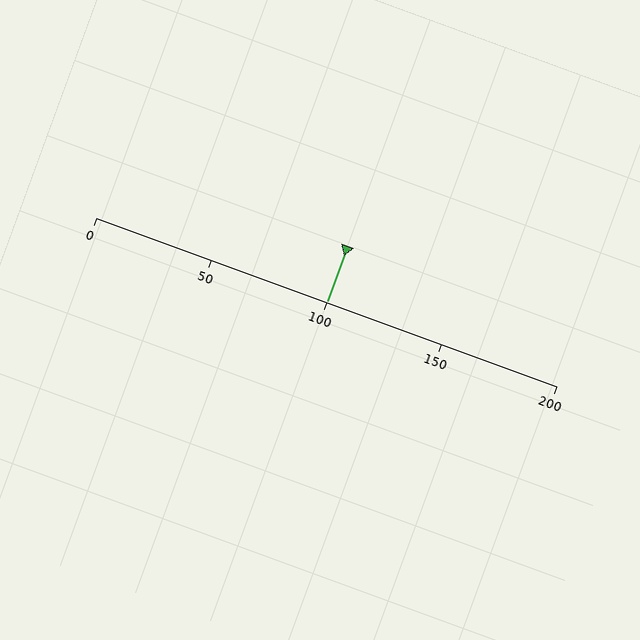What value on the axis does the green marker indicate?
The marker indicates approximately 100.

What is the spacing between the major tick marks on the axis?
The major ticks are spaced 50 apart.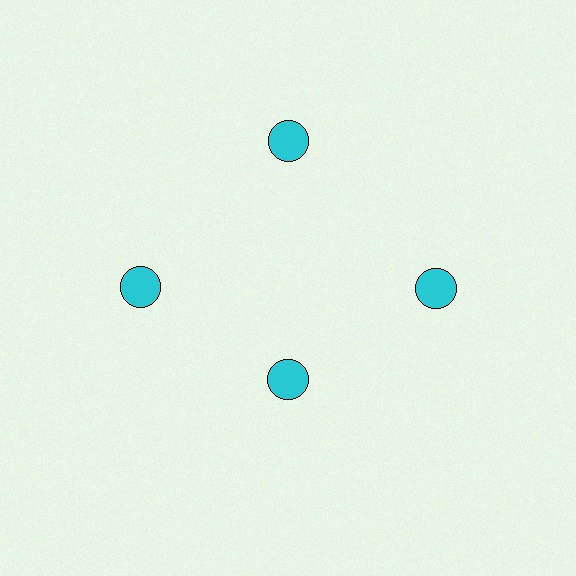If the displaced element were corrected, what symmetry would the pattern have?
It would have 4-fold rotational symmetry — the pattern would map onto itself every 90 degrees.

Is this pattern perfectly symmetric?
No. The 4 cyan circles are arranged in a ring, but one element near the 6 o'clock position is pulled inward toward the center, breaking the 4-fold rotational symmetry.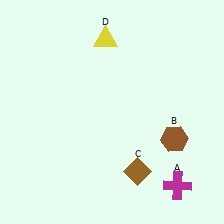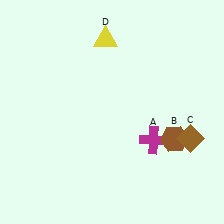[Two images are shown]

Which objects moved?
The objects that moved are: the magenta cross (A), the brown diamond (C).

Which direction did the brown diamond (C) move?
The brown diamond (C) moved right.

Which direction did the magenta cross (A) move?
The magenta cross (A) moved up.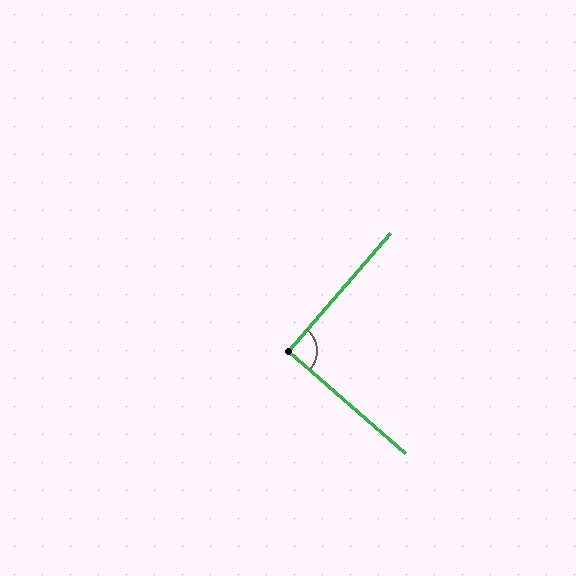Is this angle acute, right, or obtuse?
It is approximately a right angle.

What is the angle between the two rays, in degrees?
Approximately 90 degrees.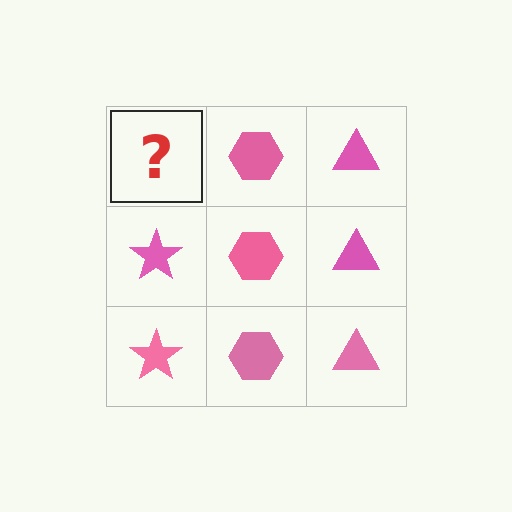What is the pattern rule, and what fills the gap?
The rule is that each column has a consistent shape. The gap should be filled with a pink star.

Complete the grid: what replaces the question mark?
The question mark should be replaced with a pink star.